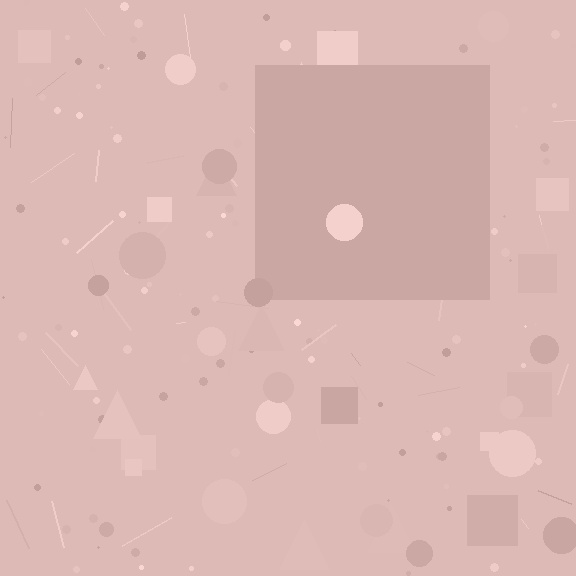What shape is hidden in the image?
A square is hidden in the image.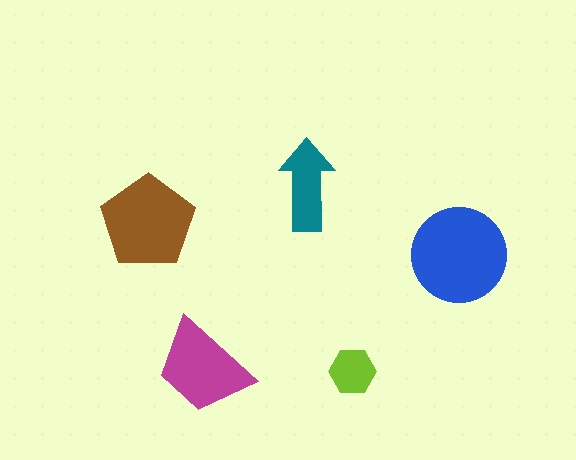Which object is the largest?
The blue circle.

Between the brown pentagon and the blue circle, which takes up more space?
The blue circle.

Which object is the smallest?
The lime hexagon.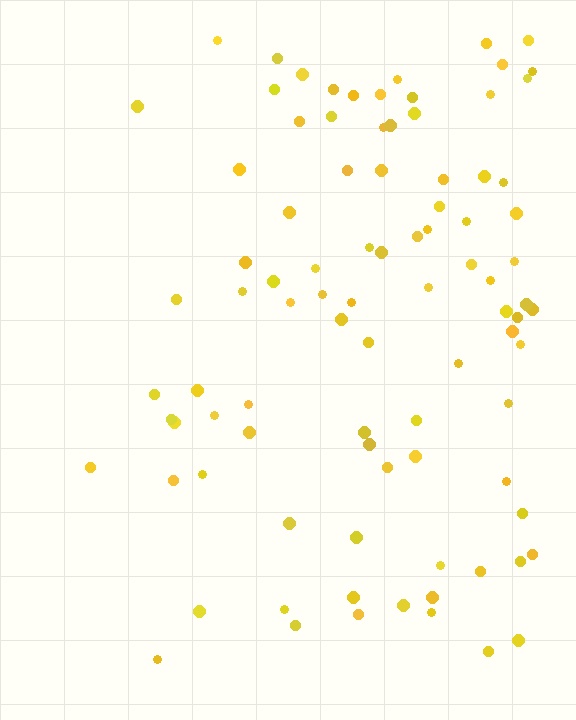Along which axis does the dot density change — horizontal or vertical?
Horizontal.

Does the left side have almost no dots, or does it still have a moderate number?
Still a moderate number, just noticeably fewer than the right.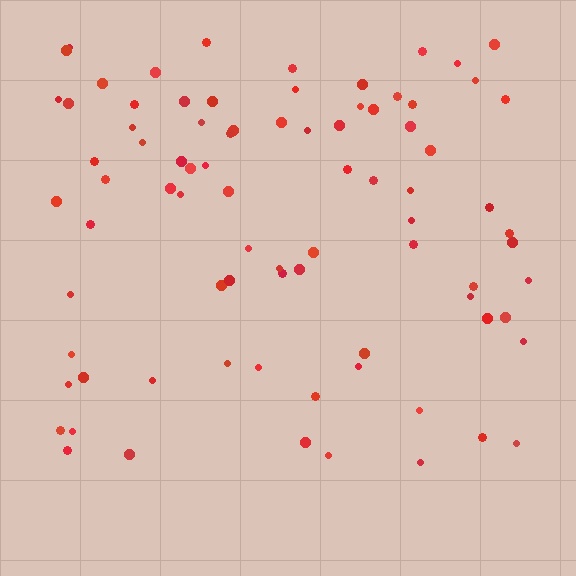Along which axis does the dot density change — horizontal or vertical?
Vertical.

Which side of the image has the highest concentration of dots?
The top.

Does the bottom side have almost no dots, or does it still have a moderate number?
Still a moderate number, just noticeably fewer than the top.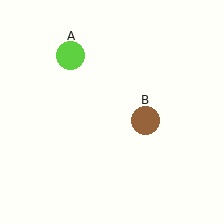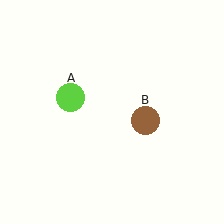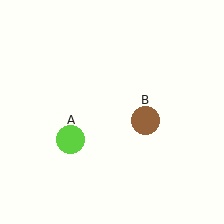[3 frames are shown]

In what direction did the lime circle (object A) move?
The lime circle (object A) moved down.